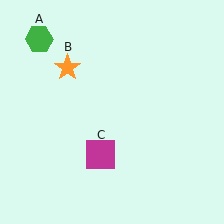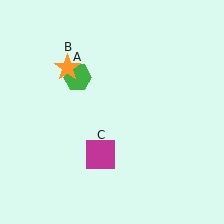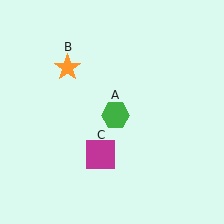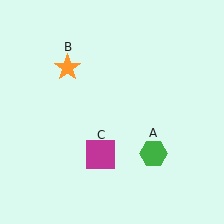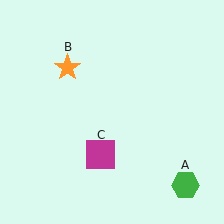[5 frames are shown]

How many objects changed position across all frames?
1 object changed position: green hexagon (object A).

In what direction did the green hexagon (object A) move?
The green hexagon (object A) moved down and to the right.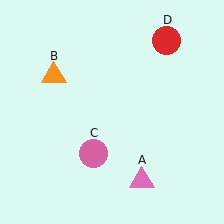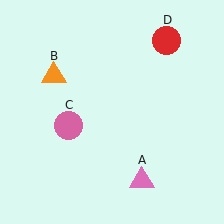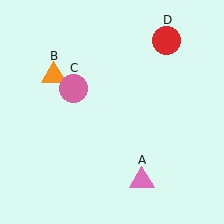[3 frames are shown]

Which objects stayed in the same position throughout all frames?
Pink triangle (object A) and orange triangle (object B) and red circle (object D) remained stationary.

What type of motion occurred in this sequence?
The pink circle (object C) rotated clockwise around the center of the scene.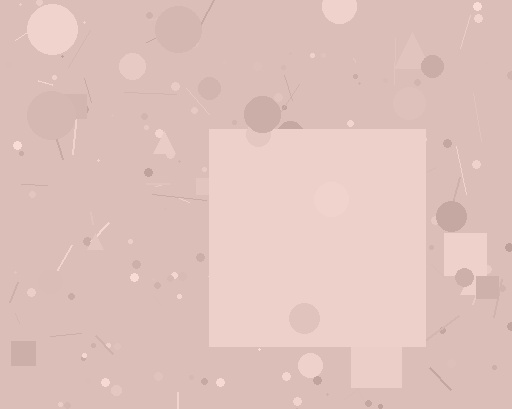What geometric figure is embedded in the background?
A square is embedded in the background.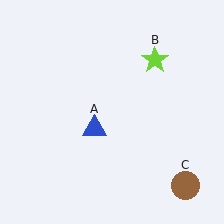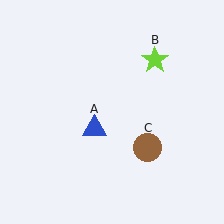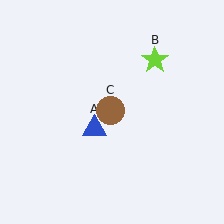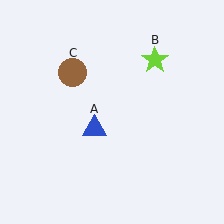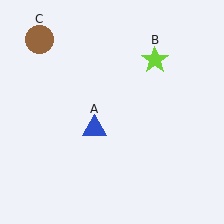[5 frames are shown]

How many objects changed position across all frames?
1 object changed position: brown circle (object C).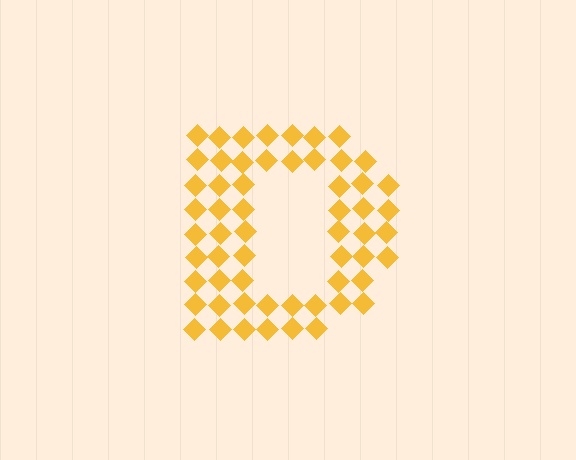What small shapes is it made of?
It is made of small diamonds.